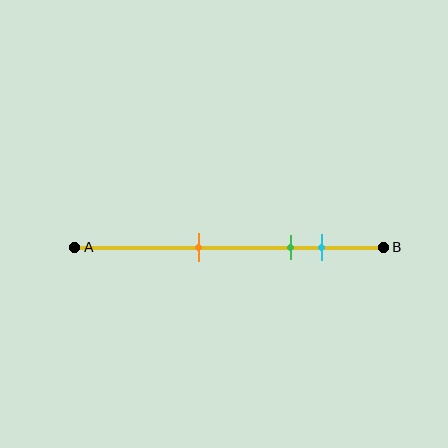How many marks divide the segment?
There are 3 marks dividing the segment.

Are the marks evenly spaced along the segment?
No, the marks are not evenly spaced.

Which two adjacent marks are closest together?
The green and cyan marks are the closest adjacent pair.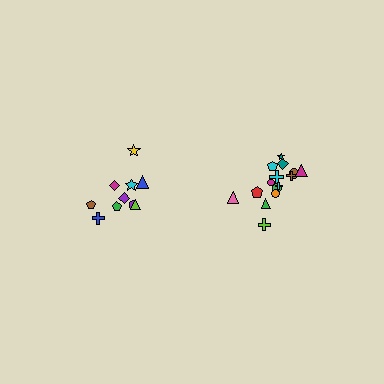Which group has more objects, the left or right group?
The right group.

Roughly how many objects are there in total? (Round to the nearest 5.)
Roughly 25 objects in total.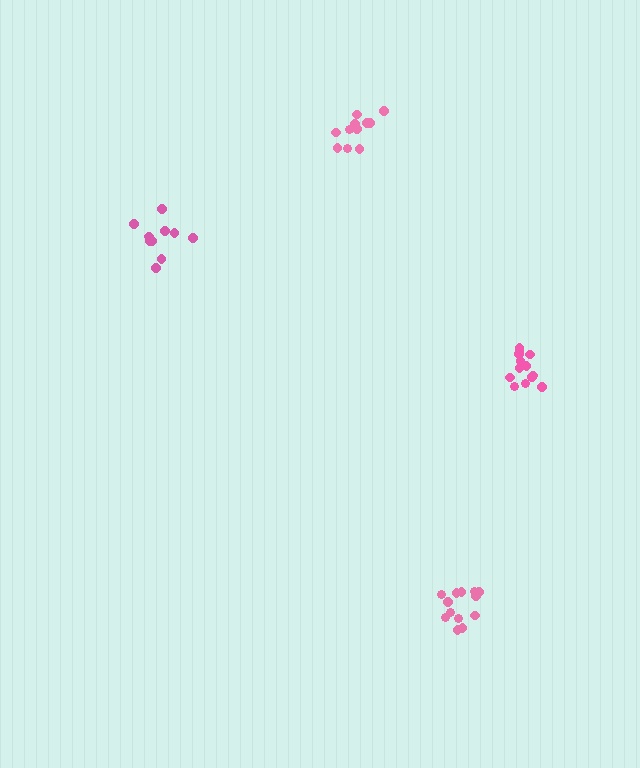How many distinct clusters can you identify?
There are 4 distinct clusters.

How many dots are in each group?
Group 1: 11 dots, Group 2: 13 dots, Group 3: 10 dots, Group 4: 13 dots (47 total).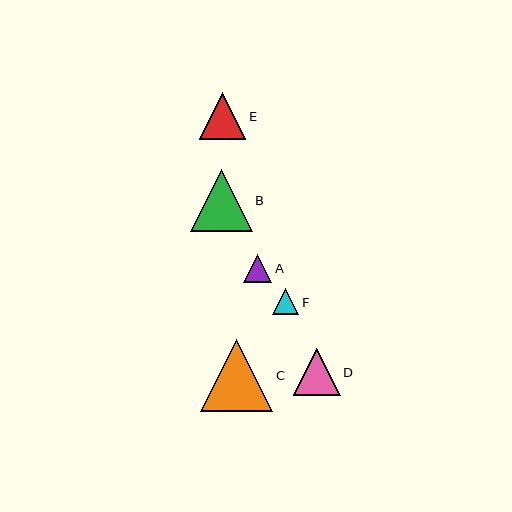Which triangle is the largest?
Triangle C is the largest with a size of approximately 73 pixels.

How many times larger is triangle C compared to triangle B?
Triangle C is approximately 1.2 times the size of triangle B.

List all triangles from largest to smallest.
From largest to smallest: C, B, E, D, A, F.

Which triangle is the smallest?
Triangle F is the smallest with a size of approximately 26 pixels.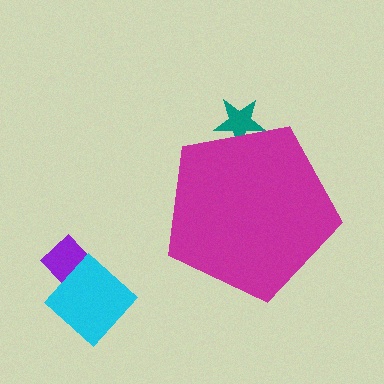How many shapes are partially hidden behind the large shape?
1 shape is partially hidden.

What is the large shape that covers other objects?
A magenta pentagon.